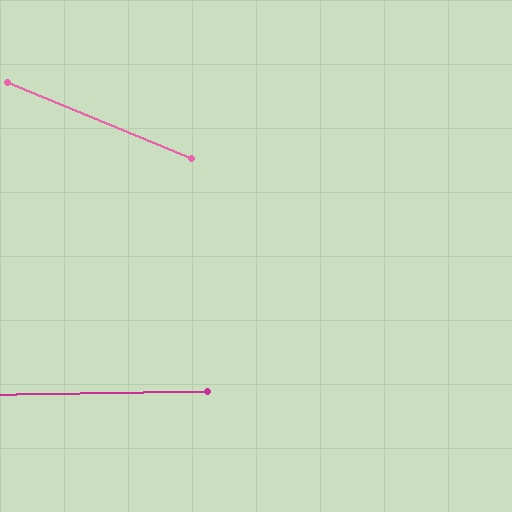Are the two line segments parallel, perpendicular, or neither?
Neither parallel nor perpendicular — they differ by about 23°.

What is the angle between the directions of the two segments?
Approximately 23 degrees.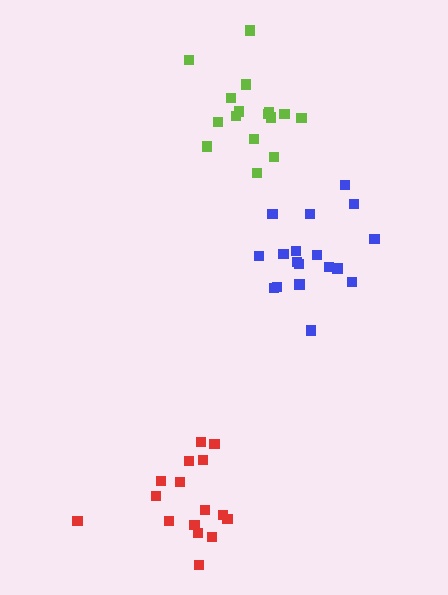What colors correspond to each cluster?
The clusters are colored: lime, blue, red.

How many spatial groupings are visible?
There are 3 spatial groupings.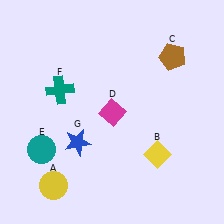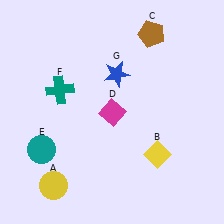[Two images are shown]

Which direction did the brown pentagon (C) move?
The brown pentagon (C) moved up.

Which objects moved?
The objects that moved are: the brown pentagon (C), the blue star (G).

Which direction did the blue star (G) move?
The blue star (G) moved up.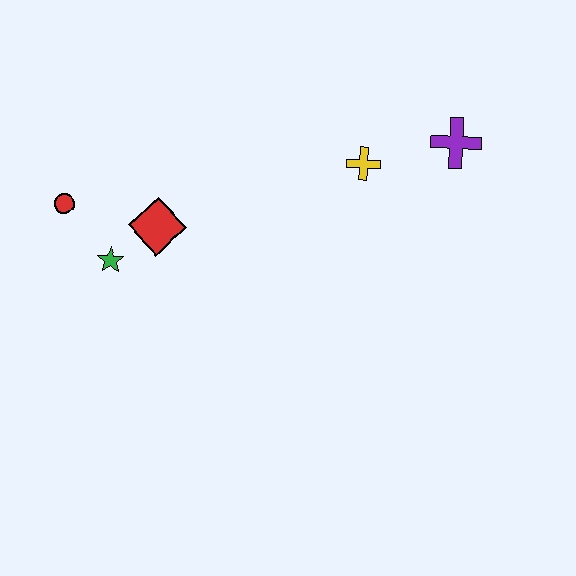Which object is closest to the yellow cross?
The purple cross is closest to the yellow cross.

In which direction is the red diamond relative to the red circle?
The red diamond is to the right of the red circle.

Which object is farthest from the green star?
The purple cross is farthest from the green star.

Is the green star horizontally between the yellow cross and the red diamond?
No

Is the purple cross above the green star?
Yes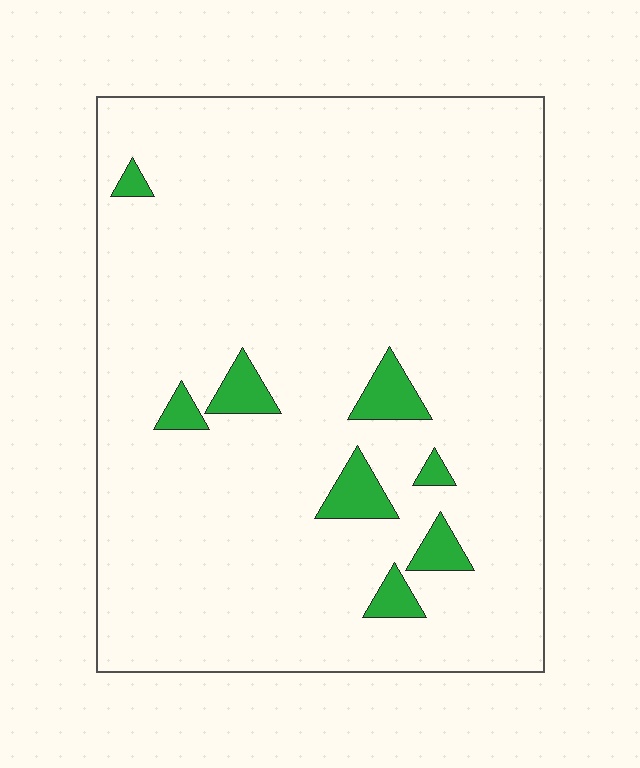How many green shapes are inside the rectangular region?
8.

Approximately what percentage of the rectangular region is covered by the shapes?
Approximately 5%.